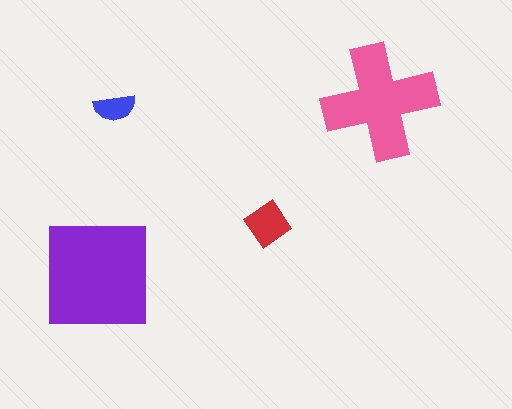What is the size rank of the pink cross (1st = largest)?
2nd.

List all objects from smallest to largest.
The blue semicircle, the red diamond, the pink cross, the purple square.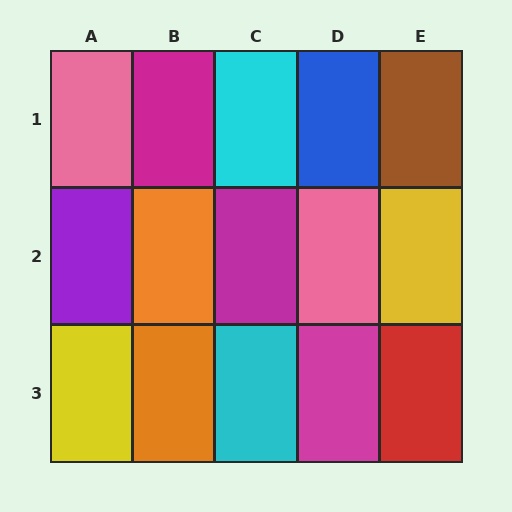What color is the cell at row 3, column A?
Yellow.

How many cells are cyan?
2 cells are cyan.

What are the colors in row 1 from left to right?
Pink, magenta, cyan, blue, brown.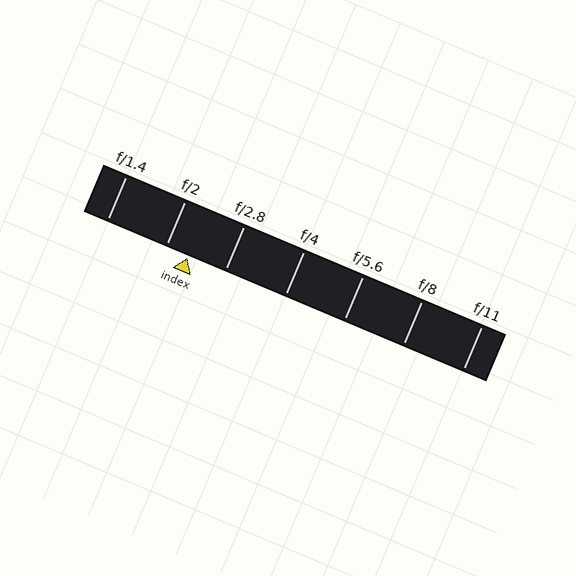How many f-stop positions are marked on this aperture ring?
There are 7 f-stop positions marked.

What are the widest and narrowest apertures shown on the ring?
The widest aperture shown is f/1.4 and the narrowest is f/11.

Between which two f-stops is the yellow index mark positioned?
The index mark is between f/2 and f/2.8.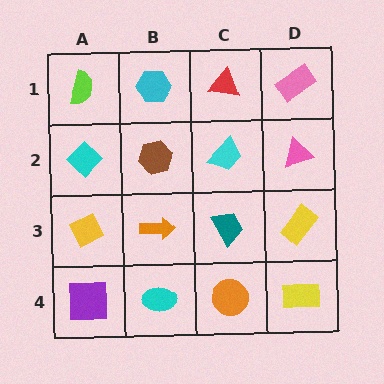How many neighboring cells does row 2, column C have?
4.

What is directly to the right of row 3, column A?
An orange arrow.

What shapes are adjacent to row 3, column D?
A pink triangle (row 2, column D), a yellow rectangle (row 4, column D), a teal trapezoid (row 3, column C).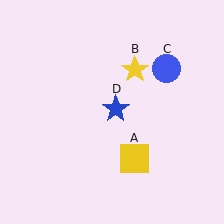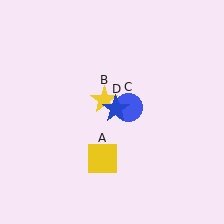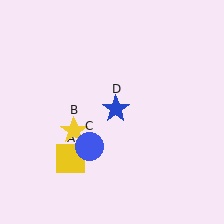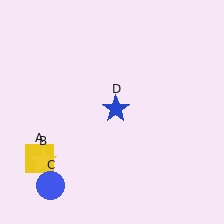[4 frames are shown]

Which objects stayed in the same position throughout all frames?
Blue star (object D) remained stationary.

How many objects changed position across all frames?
3 objects changed position: yellow square (object A), yellow star (object B), blue circle (object C).